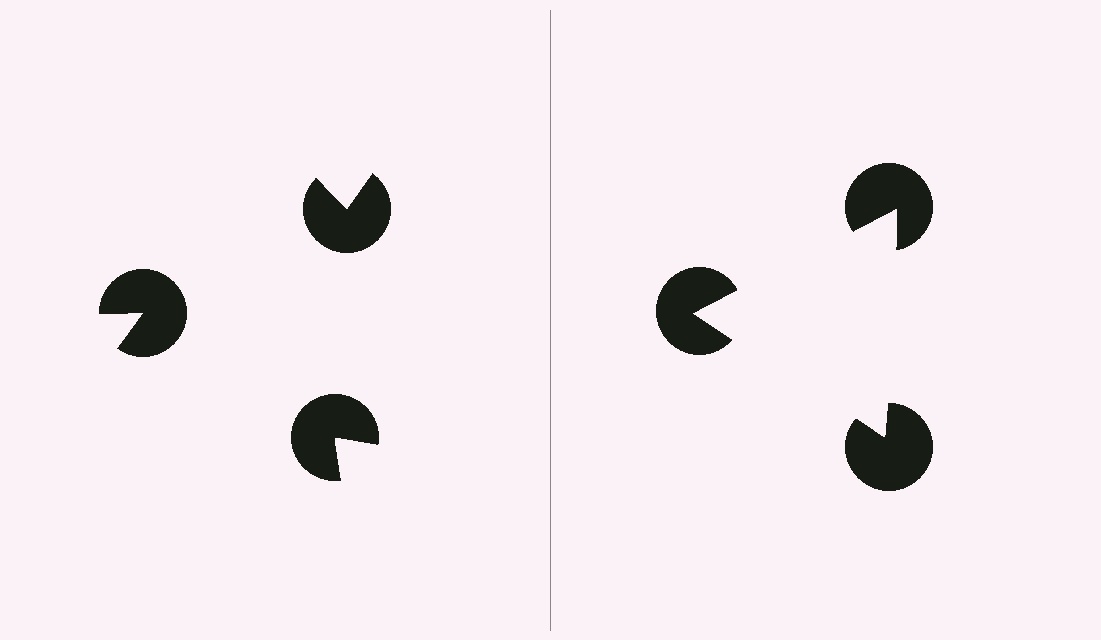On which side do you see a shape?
An illusory triangle appears on the right side. On the left side the wedge cuts are rotated, so no coherent shape forms.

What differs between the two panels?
The pac-man discs are positioned identically on both sides; only the wedge orientations differ. On the right they align to a triangle; on the left they are misaligned.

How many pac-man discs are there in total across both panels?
6 — 3 on each side.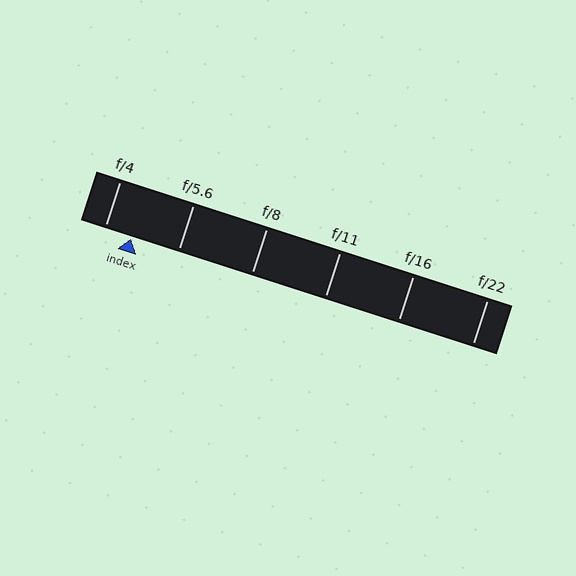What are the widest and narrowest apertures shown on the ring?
The widest aperture shown is f/4 and the narrowest is f/22.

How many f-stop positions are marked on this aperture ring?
There are 6 f-stop positions marked.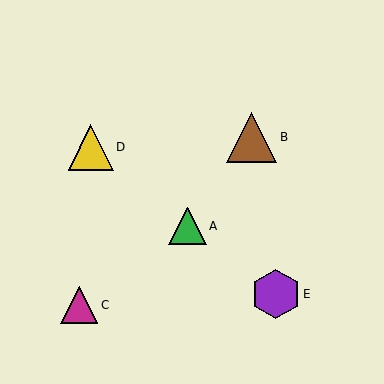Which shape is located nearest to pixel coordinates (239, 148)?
The brown triangle (labeled B) at (251, 137) is nearest to that location.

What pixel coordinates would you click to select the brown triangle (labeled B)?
Click at (251, 137) to select the brown triangle B.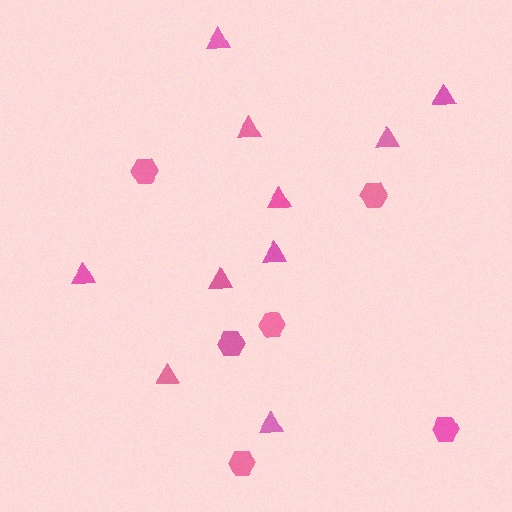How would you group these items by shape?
There are 2 groups: one group of hexagons (6) and one group of triangles (10).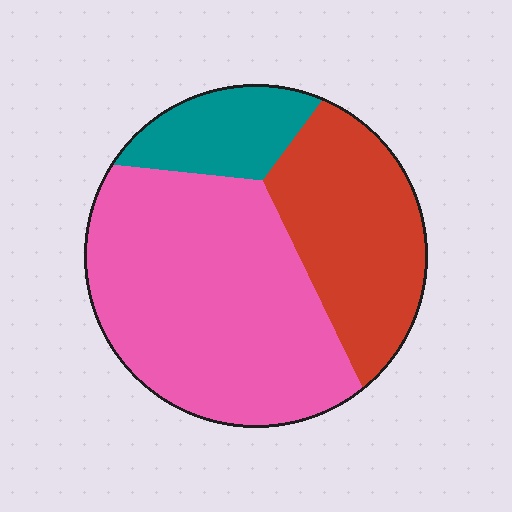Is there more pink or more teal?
Pink.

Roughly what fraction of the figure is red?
Red takes up about one third (1/3) of the figure.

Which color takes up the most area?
Pink, at roughly 55%.